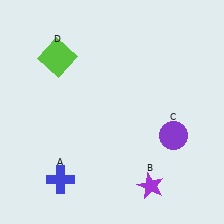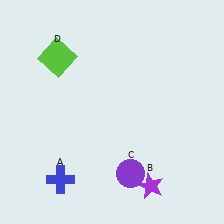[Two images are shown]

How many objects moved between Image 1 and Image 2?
1 object moved between the two images.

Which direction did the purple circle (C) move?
The purple circle (C) moved left.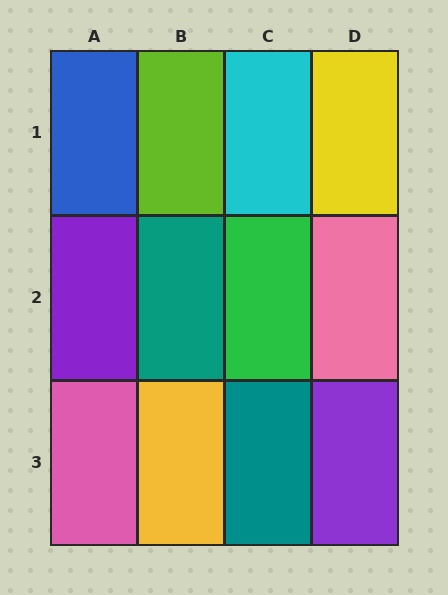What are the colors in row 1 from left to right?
Blue, lime, cyan, yellow.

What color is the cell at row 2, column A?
Purple.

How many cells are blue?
1 cell is blue.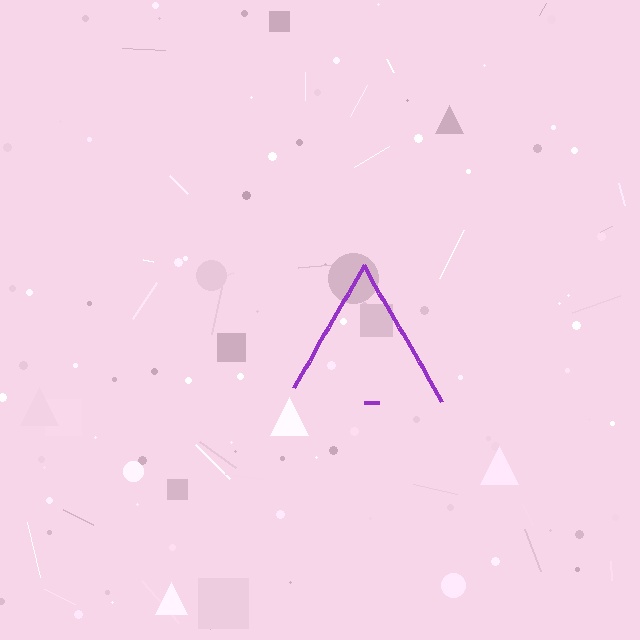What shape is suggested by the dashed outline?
The dashed outline suggests a triangle.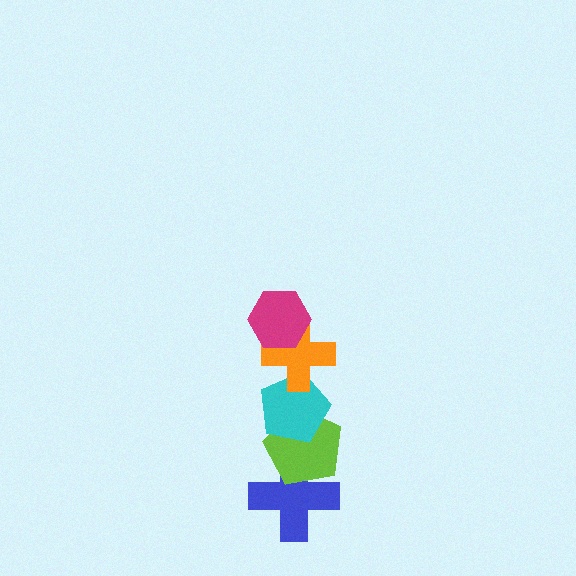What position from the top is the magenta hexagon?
The magenta hexagon is 1st from the top.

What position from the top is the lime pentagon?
The lime pentagon is 4th from the top.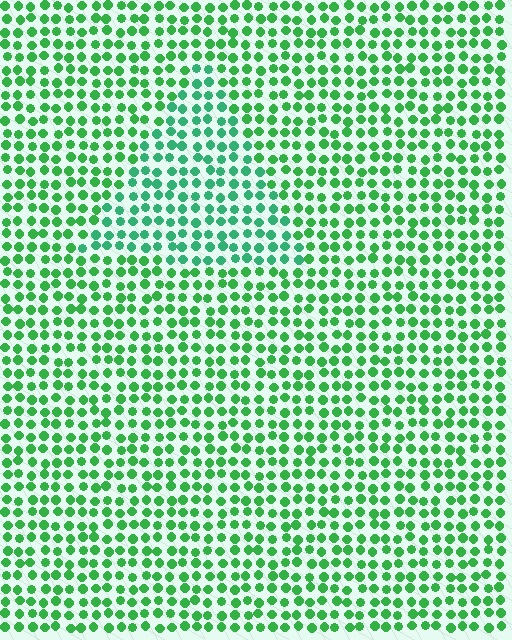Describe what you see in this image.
The image is filled with small green elements in a uniform arrangement. A triangle-shaped region is visible where the elements are tinted to a slightly different hue, forming a subtle color boundary.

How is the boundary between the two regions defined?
The boundary is defined purely by a slight shift in hue (about 23 degrees). Spacing, size, and orientation are identical on both sides.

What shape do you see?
I see a triangle.